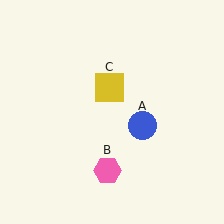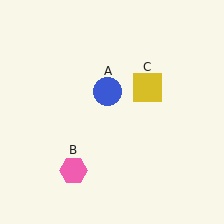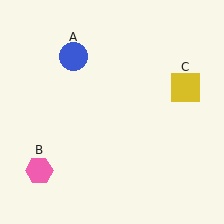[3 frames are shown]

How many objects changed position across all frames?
3 objects changed position: blue circle (object A), pink hexagon (object B), yellow square (object C).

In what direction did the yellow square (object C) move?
The yellow square (object C) moved right.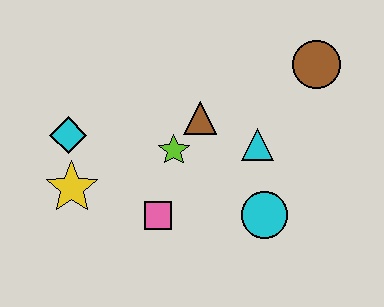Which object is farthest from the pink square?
The brown circle is farthest from the pink square.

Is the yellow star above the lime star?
No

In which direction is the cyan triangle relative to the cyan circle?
The cyan triangle is above the cyan circle.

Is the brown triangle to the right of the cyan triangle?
No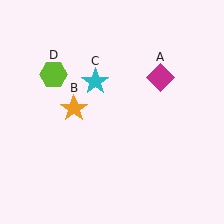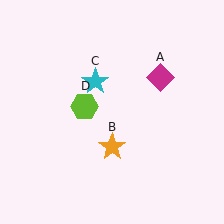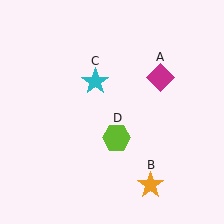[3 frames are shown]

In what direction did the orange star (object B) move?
The orange star (object B) moved down and to the right.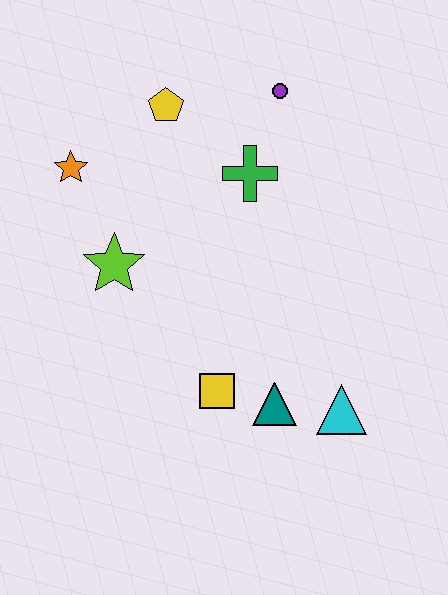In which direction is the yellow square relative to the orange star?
The yellow square is below the orange star.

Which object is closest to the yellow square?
The teal triangle is closest to the yellow square.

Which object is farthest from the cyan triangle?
The orange star is farthest from the cyan triangle.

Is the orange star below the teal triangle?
No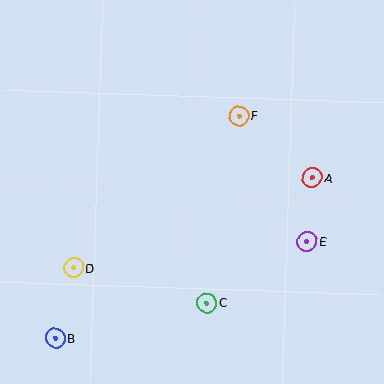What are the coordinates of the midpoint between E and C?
The midpoint between E and C is at (257, 272).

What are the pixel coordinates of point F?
Point F is at (239, 116).